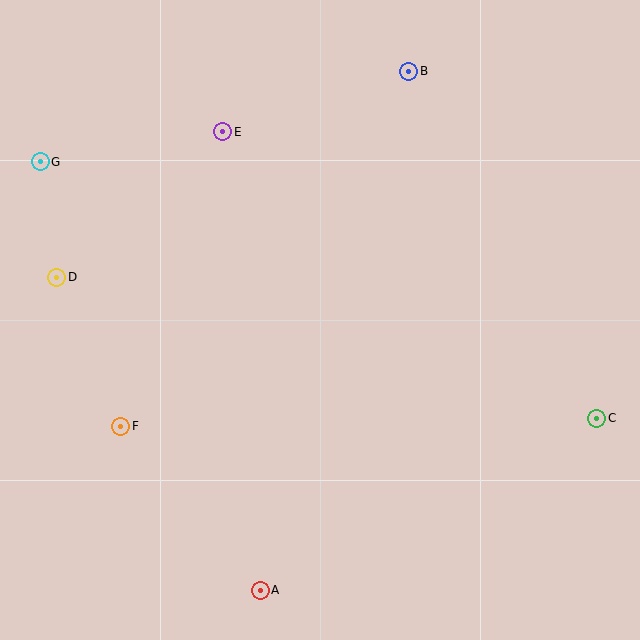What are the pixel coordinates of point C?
Point C is at (597, 418).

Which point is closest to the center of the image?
Point E at (223, 132) is closest to the center.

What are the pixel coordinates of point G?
Point G is at (40, 162).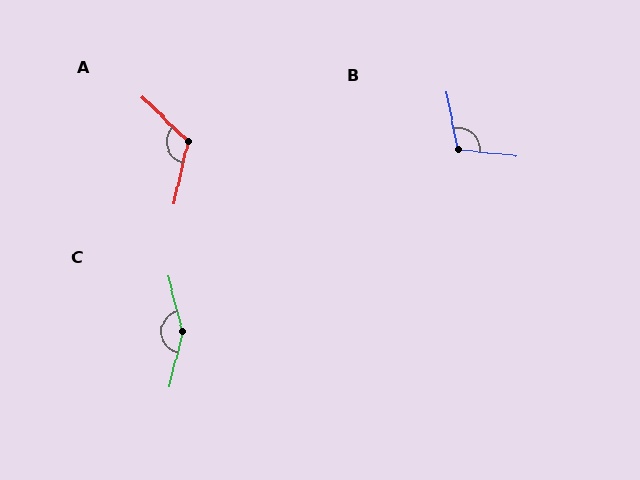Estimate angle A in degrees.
Approximately 121 degrees.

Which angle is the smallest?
B, at approximately 107 degrees.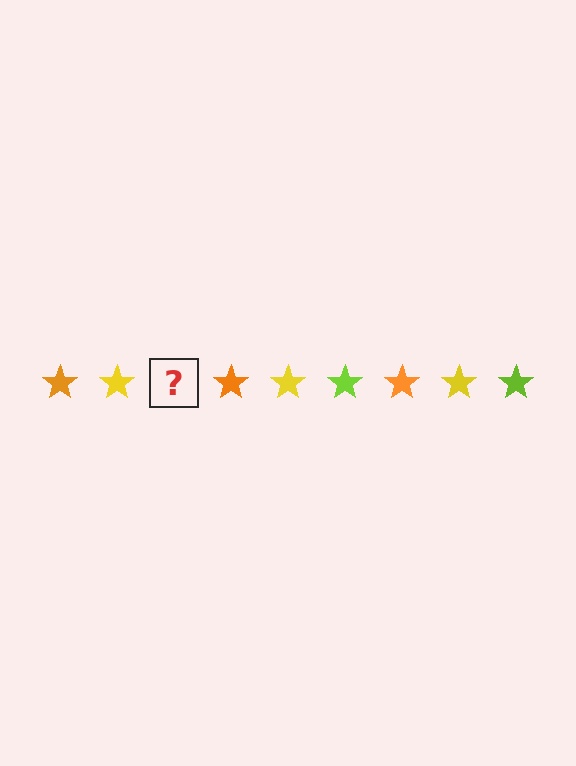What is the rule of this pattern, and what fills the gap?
The rule is that the pattern cycles through orange, yellow, lime stars. The gap should be filled with a lime star.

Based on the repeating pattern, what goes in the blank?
The blank should be a lime star.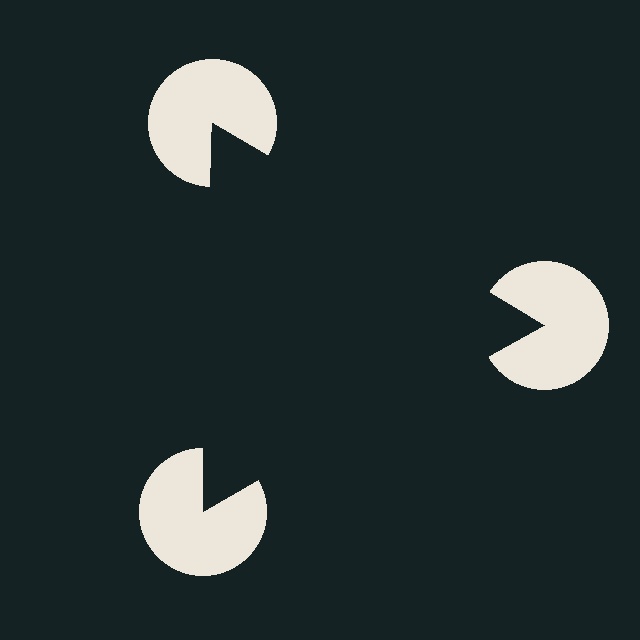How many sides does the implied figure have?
3 sides.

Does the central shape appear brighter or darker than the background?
It typically appears slightly darker than the background, even though no actual brightness change is drawn.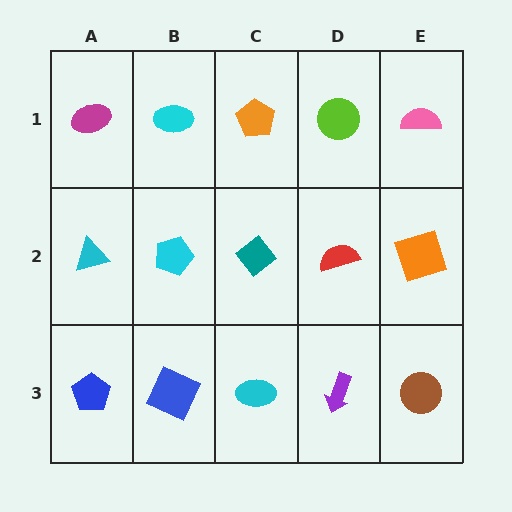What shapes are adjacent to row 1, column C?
A teal diamond (row 2, column C), a cyan ellipse (row 1, column B), a lime circle (row 1, column D).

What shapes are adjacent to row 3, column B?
A cyan pentagon (row 2, column B), a blue pentagon (row 3, column A), a cyan ellipse (row 3, column C).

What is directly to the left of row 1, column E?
A lime circle.